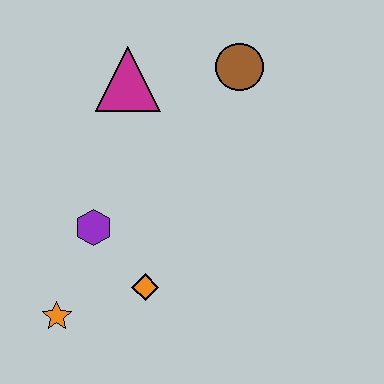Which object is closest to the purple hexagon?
The orange diamond is closest to the purple hexagon.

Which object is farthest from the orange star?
The brown circle is farthest from the orange star.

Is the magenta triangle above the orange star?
Yes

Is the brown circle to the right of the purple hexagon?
Yes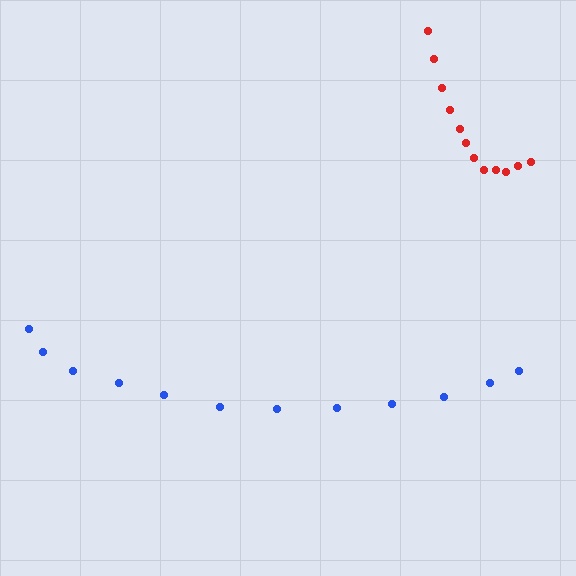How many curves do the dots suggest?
There are 2 distinct paths.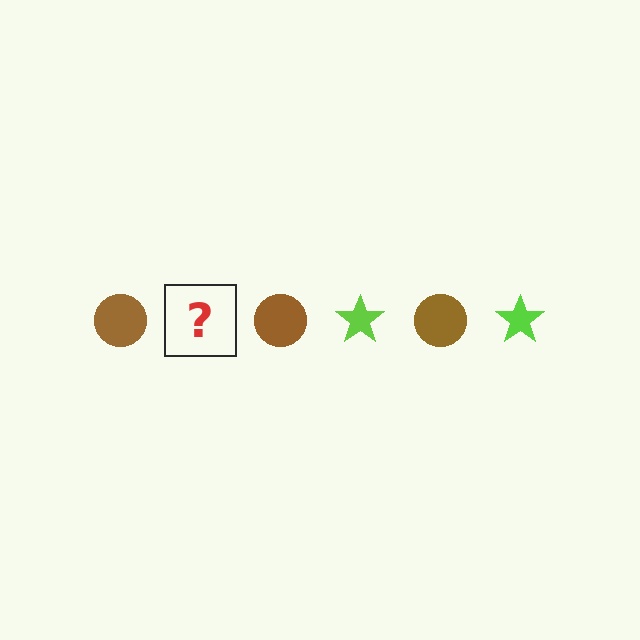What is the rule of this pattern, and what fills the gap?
The rule is that the pattern alternates between brown circle and lime star. The gap should be filled with a lime star.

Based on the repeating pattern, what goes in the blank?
The blank should be a lime star.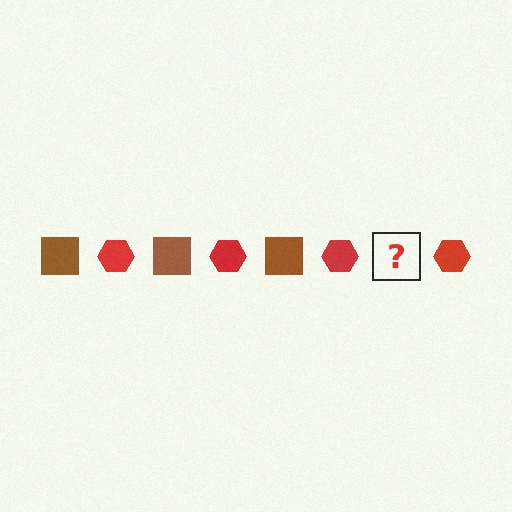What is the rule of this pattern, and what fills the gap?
The rule is that the pattern alternates between brown square and red hexagon. The gap should be filled with a brown square.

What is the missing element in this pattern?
The missing element is a brown square.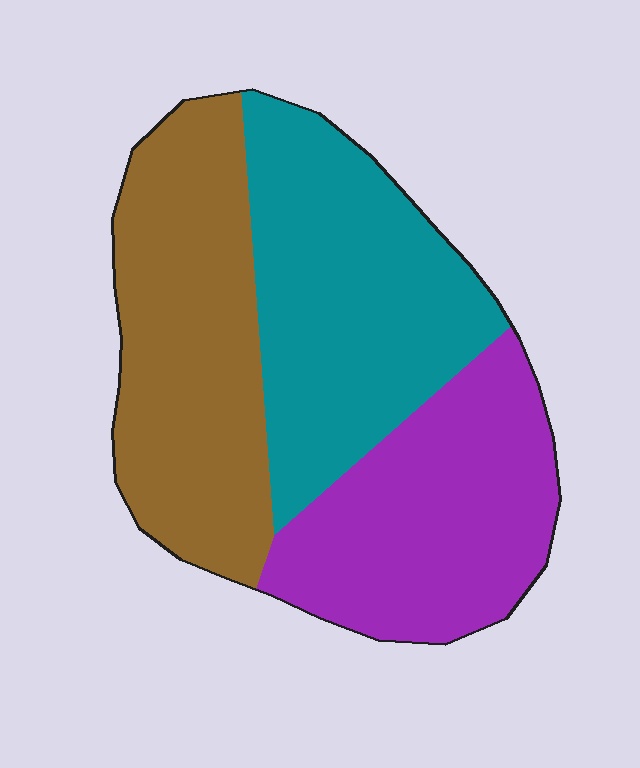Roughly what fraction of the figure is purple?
Purple covers around 30% of the figure.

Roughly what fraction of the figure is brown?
Brown covers 34% of the figure.